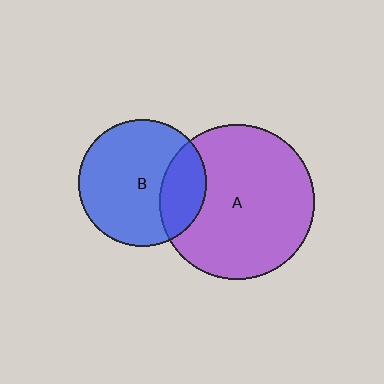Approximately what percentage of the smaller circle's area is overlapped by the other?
Approximately 25%.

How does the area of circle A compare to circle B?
Approximately 1.5 times.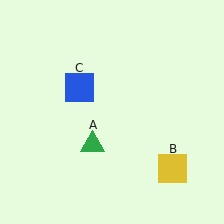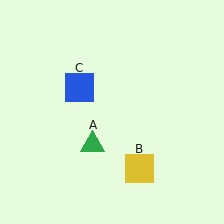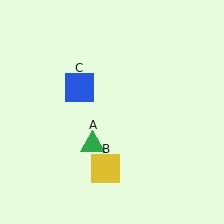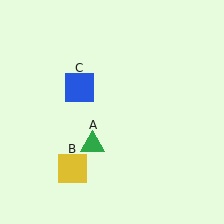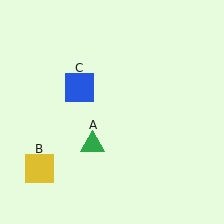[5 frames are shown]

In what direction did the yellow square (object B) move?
The yellow square (object B) moved left.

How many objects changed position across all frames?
1 object changed position: yellow square (object B).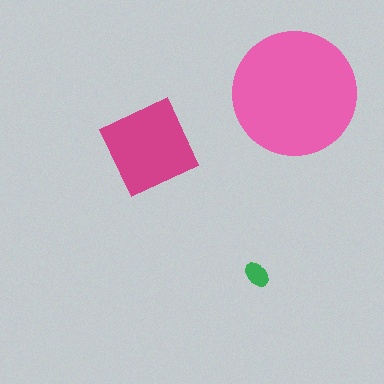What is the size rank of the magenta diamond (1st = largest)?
2nd.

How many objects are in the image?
There are 3 objects in the image.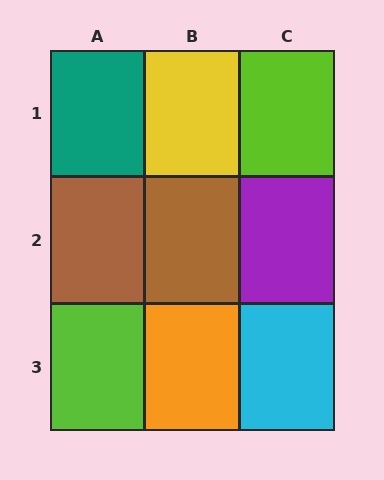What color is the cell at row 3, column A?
Lime.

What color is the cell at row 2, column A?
Brown.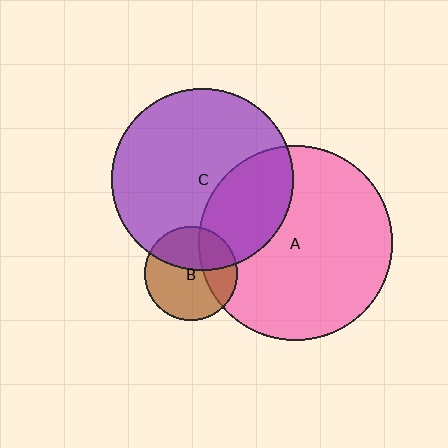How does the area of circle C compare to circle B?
Approximately 3.8 times.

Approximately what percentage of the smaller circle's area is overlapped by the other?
Approximately 30%.